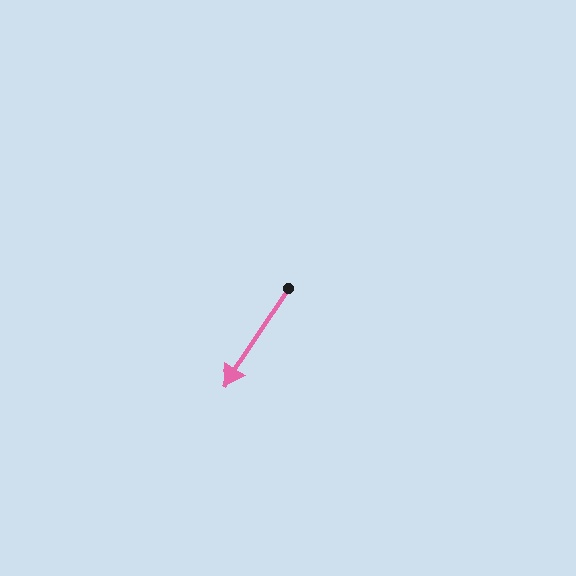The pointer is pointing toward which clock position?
Roughly 7 o'clock.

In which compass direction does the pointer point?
Southwest.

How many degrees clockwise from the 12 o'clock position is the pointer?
Approximately 214 degrees.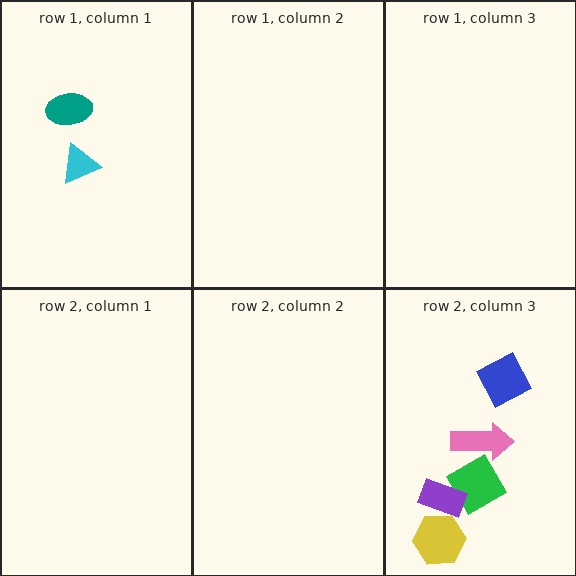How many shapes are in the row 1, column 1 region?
2.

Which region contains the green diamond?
The row 2, column 3 region.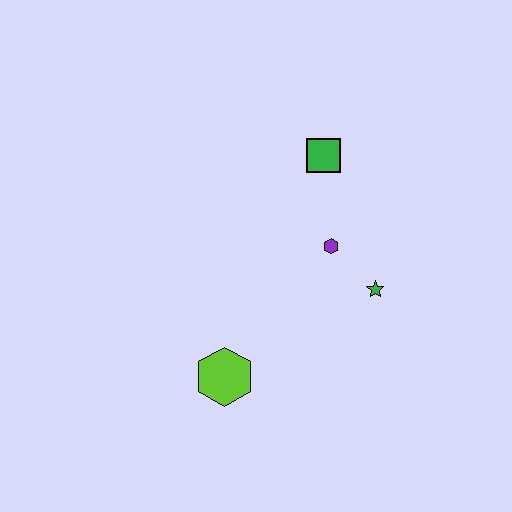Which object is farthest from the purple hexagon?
The lime hexagon is farthest from the purple hexagon.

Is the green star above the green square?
No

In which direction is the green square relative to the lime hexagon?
The green square is above the lime hexagon.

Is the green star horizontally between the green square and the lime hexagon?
No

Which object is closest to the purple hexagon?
The green star is closest to the purple hexagon.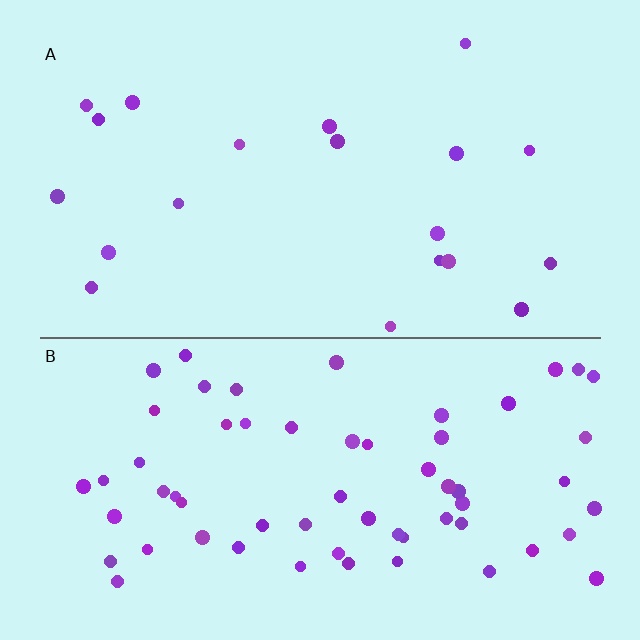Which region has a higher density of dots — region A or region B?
B (the bottom).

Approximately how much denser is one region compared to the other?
Approximately 3.1× — region B over region A.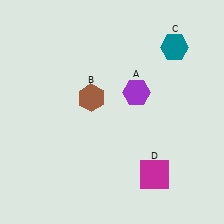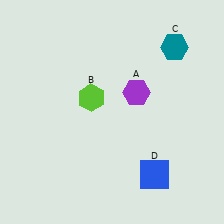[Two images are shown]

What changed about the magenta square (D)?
In Image 1, D is magenta. In Image 2, it changed to blue.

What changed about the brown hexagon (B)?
In Image 1, B is brown. In Image 2, it changed to lime.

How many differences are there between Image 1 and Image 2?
There are 2 differences between the two images.